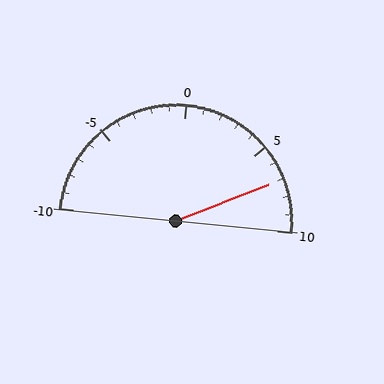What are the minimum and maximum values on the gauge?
The gauge ranges from -10 to 10.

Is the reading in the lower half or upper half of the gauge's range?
The reading is in the upper half of the range (-10 to 10).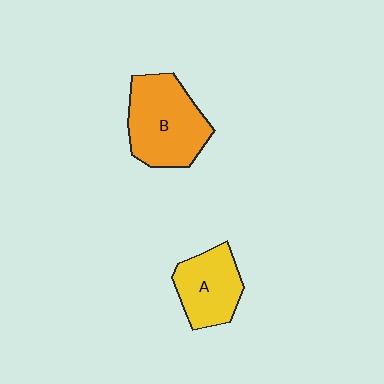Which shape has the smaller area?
Shape A (yellow).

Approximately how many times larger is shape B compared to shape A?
Approximately 1.4 times.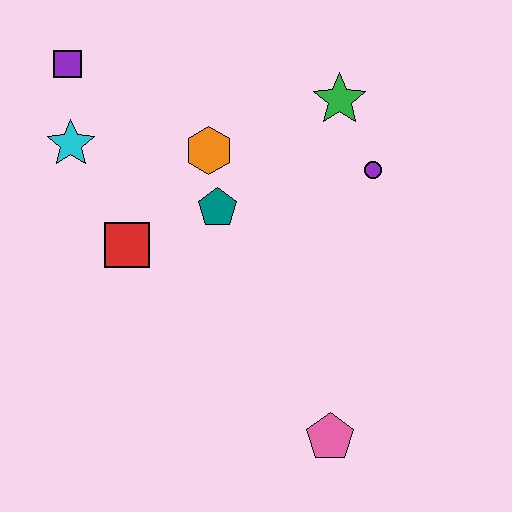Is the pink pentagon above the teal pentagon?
No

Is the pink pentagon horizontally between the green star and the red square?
Yes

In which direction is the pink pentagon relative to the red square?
The pink pentagon is to the right of the red square.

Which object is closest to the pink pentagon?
The teal pentagon is closest to the pink pentagon.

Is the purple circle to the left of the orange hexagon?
No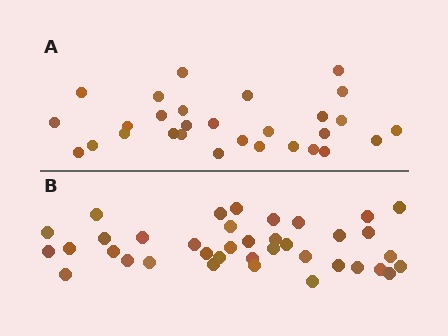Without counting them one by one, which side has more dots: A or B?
Region B (the bottom region) has more dots.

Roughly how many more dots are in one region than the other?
Region B has roughly 8 or so more dots than region A.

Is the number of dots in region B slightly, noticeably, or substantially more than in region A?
Region B has noticeably more, but not dramatically so. The ratio is roughly 1.3 to 1.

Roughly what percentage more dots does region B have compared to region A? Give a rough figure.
About 30% more.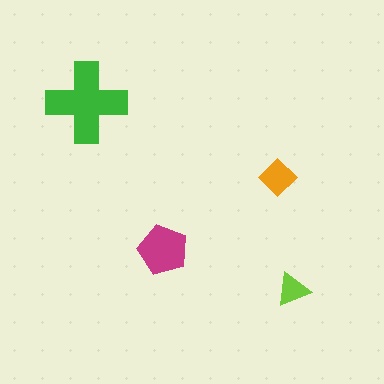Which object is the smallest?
The lime triangle.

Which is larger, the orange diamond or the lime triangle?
The orange diamond.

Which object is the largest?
The green cross.